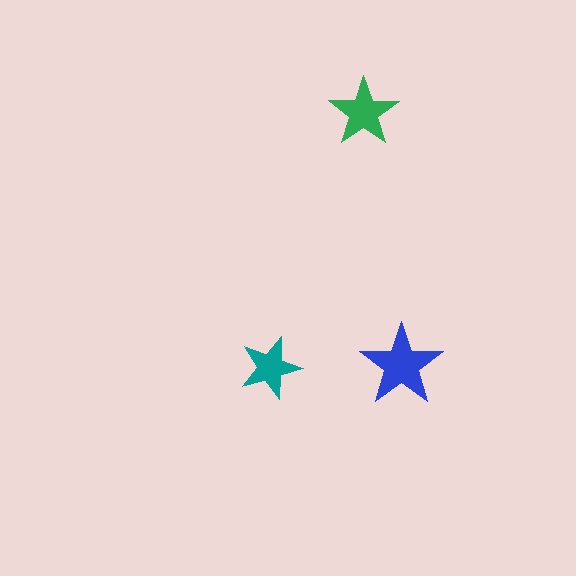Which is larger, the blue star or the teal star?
The blue one.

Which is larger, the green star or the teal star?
The green one.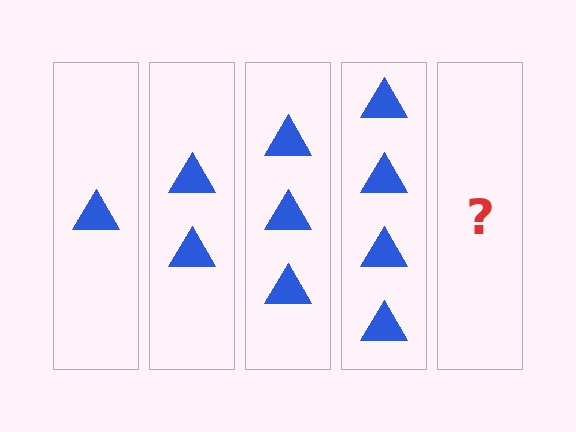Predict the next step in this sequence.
The next step is 5 triangles.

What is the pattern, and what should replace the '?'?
The pattern is that each step adds one more triangle. The '?' should be 5 triangles.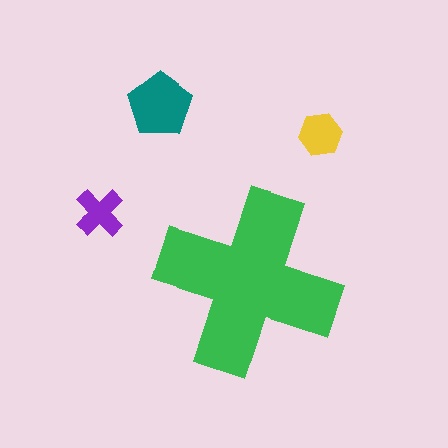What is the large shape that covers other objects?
A green cross.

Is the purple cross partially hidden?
No, the purple cross is fully visible.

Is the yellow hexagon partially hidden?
No, the yellow hexagon is fully visible.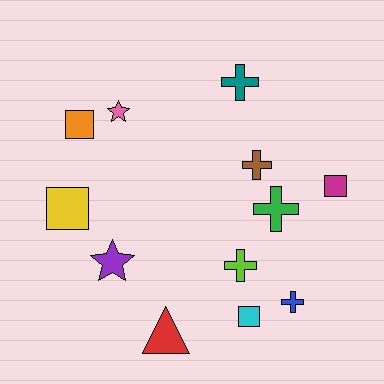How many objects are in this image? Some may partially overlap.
There are 12 objects.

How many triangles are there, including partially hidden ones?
There is 1 triangle.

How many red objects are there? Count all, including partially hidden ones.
There is 1 red object.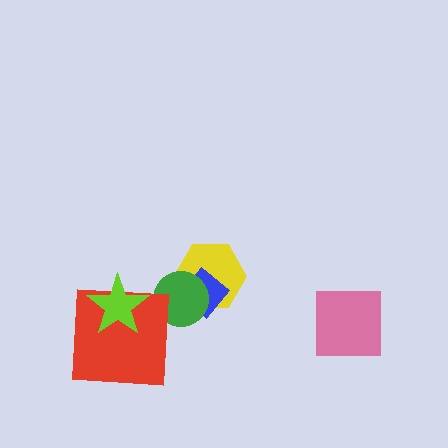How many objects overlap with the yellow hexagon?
2 objects overlap with the yellow hexagon.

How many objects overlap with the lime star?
1 object overlaps with the lime star.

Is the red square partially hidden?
Yes, it is partially covered by another shape.